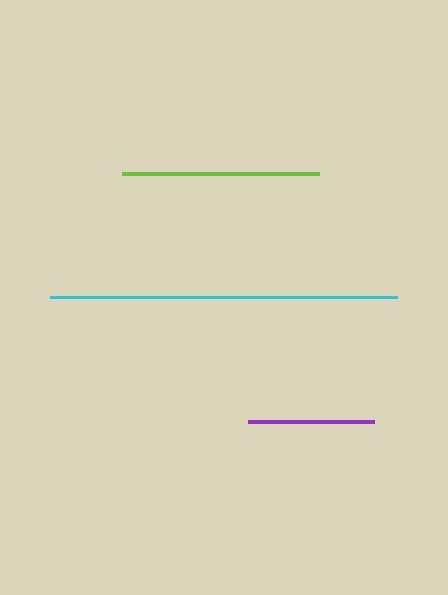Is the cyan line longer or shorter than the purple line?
The cyan line is longer than the purple line.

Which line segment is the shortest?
The purple line is the shortest at approximately 126 pixels.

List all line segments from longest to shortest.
From longest to shortest: cyan, lime, purple.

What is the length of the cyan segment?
The cyan segment is approximately 347 pixels long.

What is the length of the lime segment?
The lime segment is approximately 197 pixels long.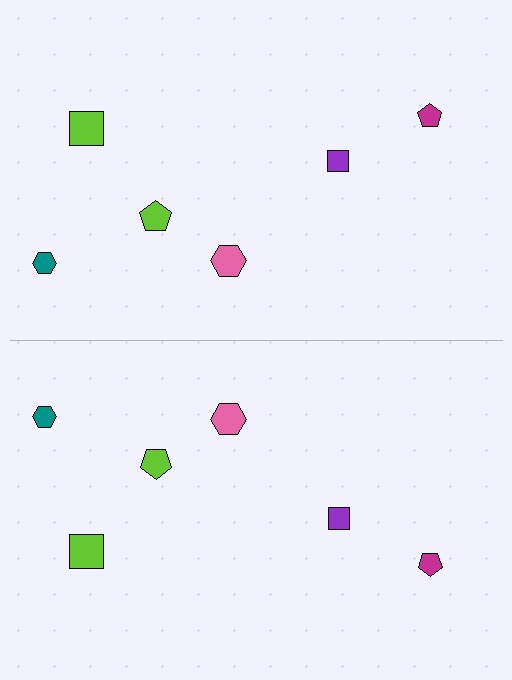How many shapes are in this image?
There are 12 shapes in this image.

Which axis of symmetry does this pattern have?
The pattern has a horizontal axis of symmetry running through the center of the image.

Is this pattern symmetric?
Yes, this pattern has bilateral (reflection) symmetry.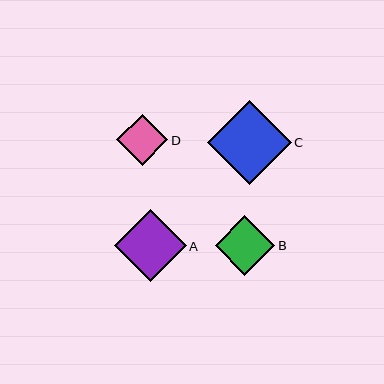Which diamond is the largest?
Diamond C is the largest with a size of approximately 83 pixels.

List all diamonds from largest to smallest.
From largest to smallest: C, A, B, D.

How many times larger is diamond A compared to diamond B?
Diamond A is approximately 1.2 times the size of diamond B.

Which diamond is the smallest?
Diamond D is the smallest with a size of approximately 51 pixels.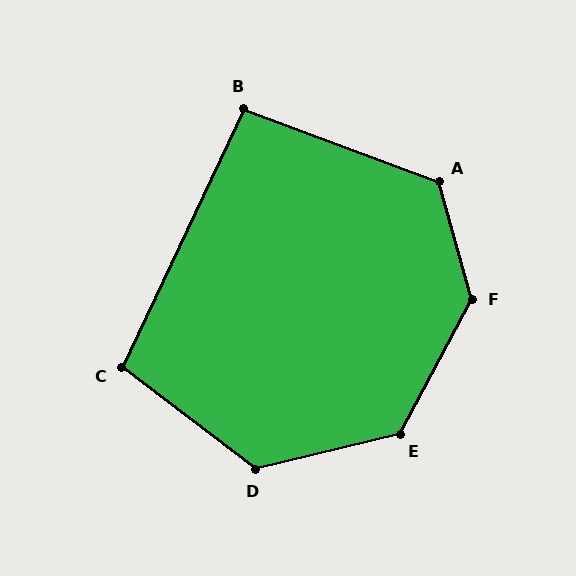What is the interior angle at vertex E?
Approximately 132 degrees (obtuse).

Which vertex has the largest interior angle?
F, at approximately 136 degrees.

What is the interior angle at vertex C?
Approximately 102 degrees (obtuse).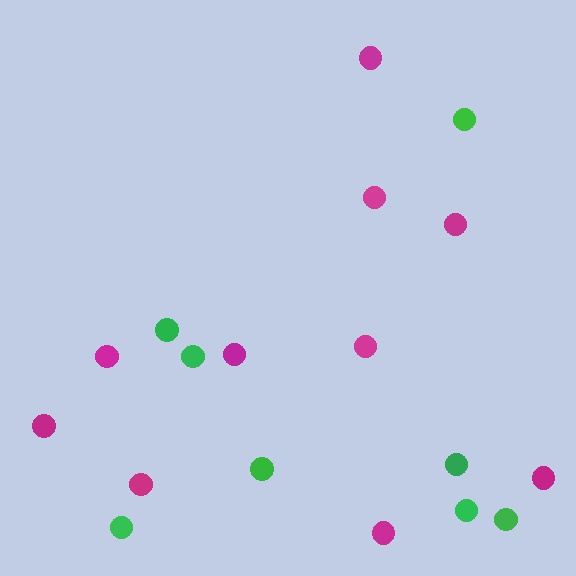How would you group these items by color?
There are 2 groups: one group of magenta circles (10) and one group of green circles (8).